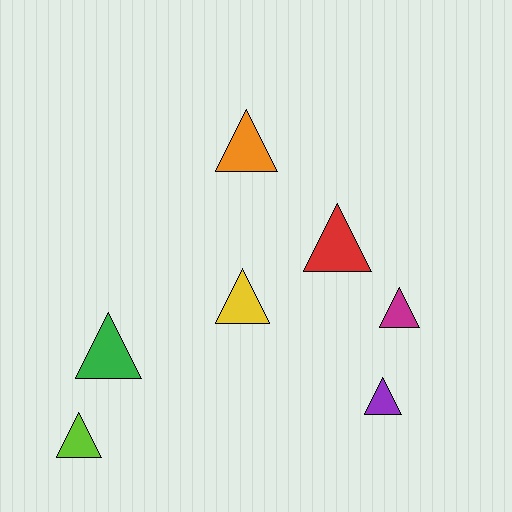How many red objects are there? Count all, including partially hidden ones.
There is 1 red object.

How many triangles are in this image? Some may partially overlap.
There are 7 triangles.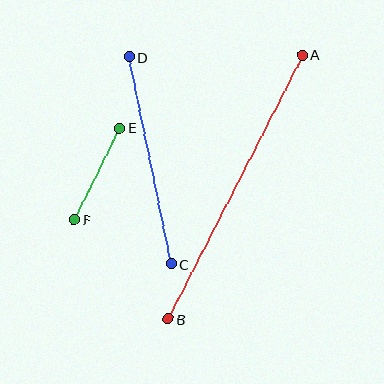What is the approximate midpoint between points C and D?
The midpoint is at approximately (150, 160) pixels.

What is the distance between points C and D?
The distance is approximately 211 pixels.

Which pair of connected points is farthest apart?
Points A and B are farthest apart.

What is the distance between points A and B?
The distance is approximately 296 pixels.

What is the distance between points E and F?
The distance is approximately 102 pixels.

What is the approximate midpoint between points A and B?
The midpoint is at approximately (235, 187) pixels.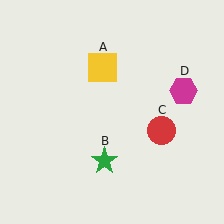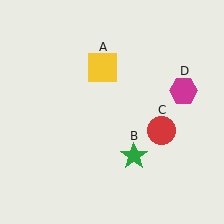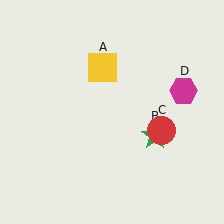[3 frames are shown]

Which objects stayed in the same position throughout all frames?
Yellow square (object A) and red circle (object C) and magenta hexagon (object D) remained stationary.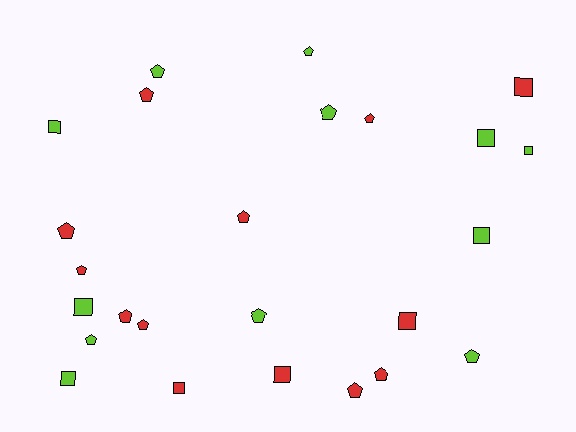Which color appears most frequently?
Red, with 13 objects.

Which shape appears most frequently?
Pentagon, with 15 objects.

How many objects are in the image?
There are 25 objects.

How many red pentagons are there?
There are 9 red pentagons.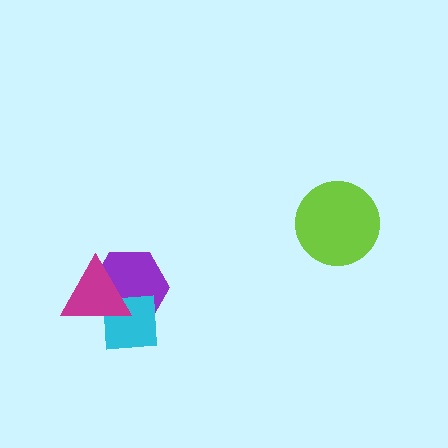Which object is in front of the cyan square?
The magenta triangle is in front of the cyan square.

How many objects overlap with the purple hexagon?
2 objects overlap with the purple hexagon.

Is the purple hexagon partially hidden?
Yes, it is partially covered by another shape.